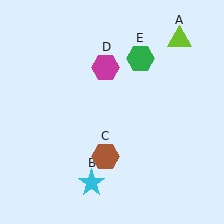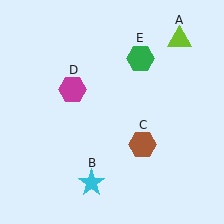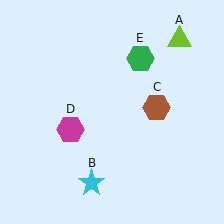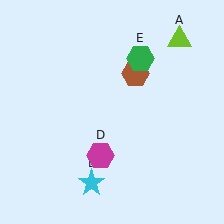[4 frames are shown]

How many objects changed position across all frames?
2 objects changed position: brown hexagon (object C), magenta hexagon (object D).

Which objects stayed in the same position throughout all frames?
Lime triangle (object A) and cyan star (object B) and green hexagon (object E) remained stationary.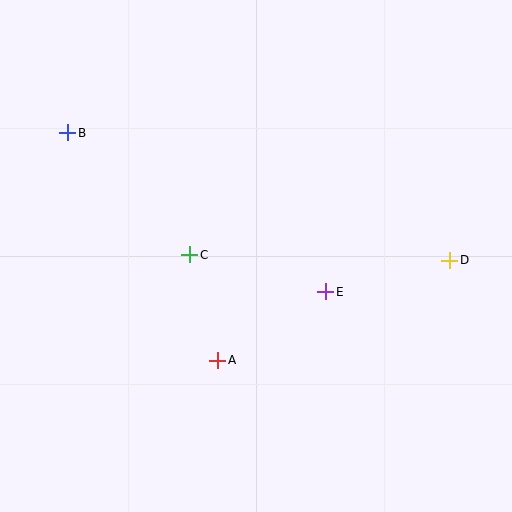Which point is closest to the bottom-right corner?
Point D is closest to the bottom-right corner.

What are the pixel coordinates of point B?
Point B is at (68, 133).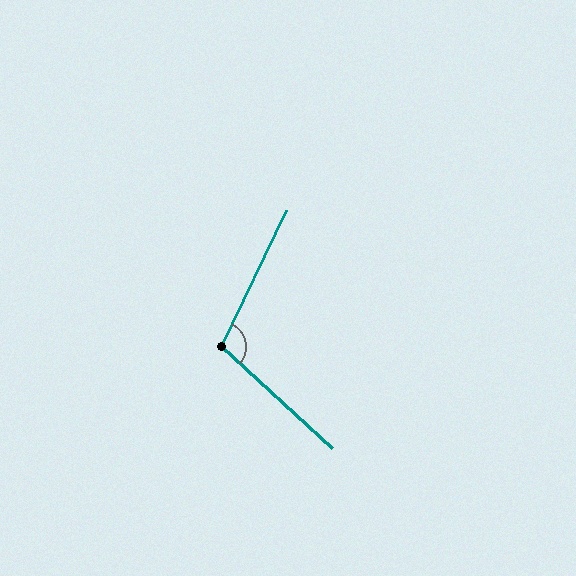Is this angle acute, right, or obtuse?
It is obtuse.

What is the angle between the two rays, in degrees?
Approximately 107 degrees.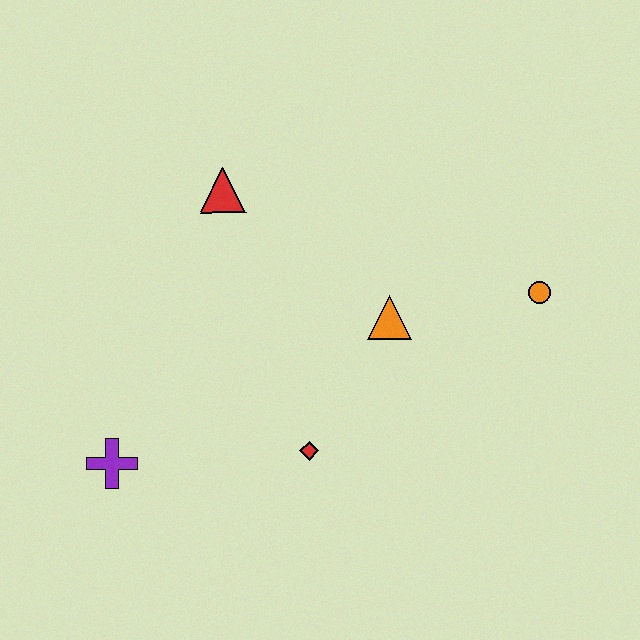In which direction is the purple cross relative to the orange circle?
The purple cross is to the left of the orange circle.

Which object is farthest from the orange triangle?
The purple cross is farthest from the orange triangle.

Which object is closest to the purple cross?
The red diamond is closest to the purple cross.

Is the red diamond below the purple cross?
No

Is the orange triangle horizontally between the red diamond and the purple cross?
No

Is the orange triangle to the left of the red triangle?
No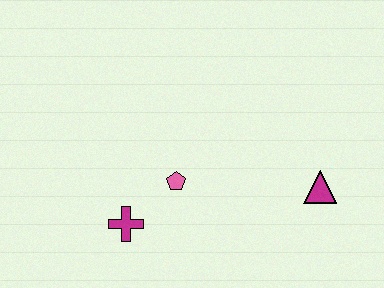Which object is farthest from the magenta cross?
The magenta triangle is farthest from the magenta cross.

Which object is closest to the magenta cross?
The pink pentagon is closest to the magenta cross.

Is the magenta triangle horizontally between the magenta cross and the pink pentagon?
No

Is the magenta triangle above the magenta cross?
Yes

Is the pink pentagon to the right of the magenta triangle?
No